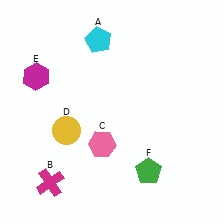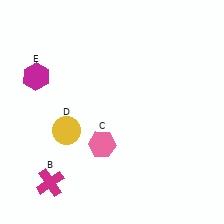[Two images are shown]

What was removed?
The green pentagon (F), the cyan pentagon (A) were removed in Image 2.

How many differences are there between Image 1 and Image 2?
There are 2 differences between the two images.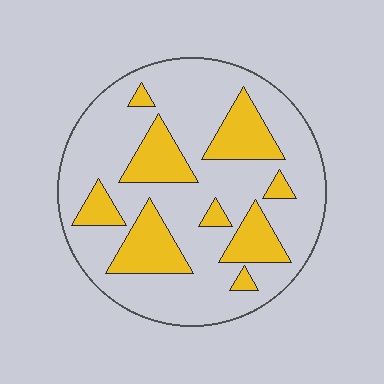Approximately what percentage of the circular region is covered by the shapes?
Approximately 25%.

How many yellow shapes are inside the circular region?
9.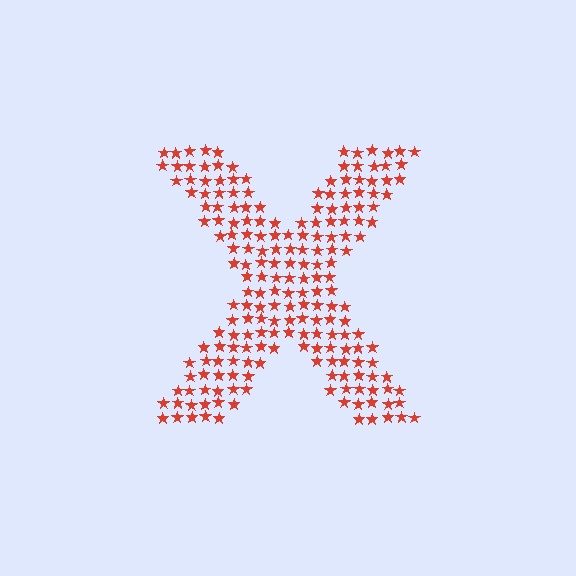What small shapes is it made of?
It is made of small stars.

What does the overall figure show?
The overall figure shows the letter X.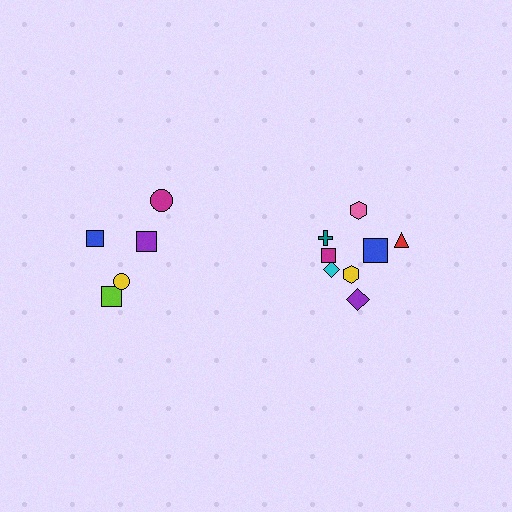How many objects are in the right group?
There are 8 objects.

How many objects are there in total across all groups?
There are 13 objects.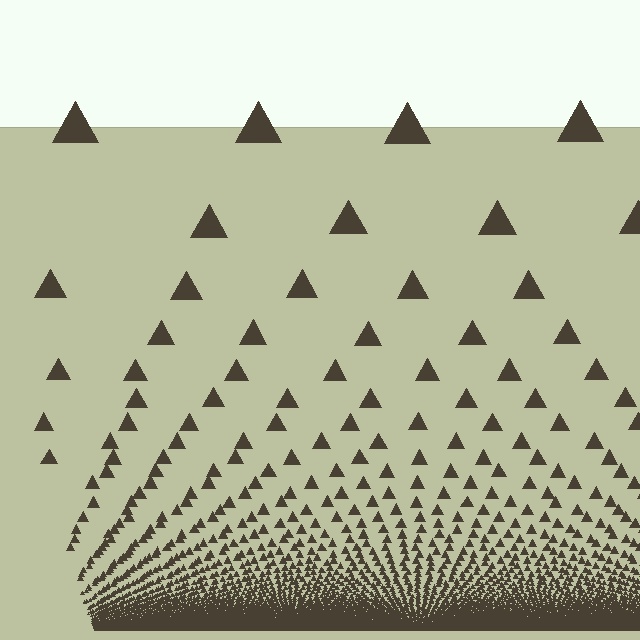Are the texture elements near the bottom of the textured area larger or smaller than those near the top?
Smaller. The gradient is inverted — elements near the bottom are smaller and denser.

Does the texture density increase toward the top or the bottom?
Density increases toward the bottom.